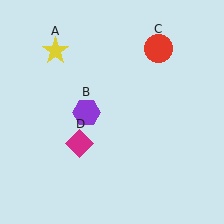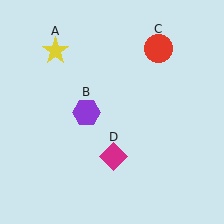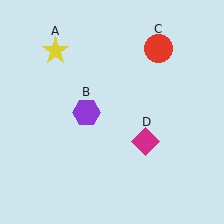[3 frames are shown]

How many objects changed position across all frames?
1 object changed position: magenta diamond (object D).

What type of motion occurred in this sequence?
The magenta diamond (object D) rotated counterclockwise around the center of the scene.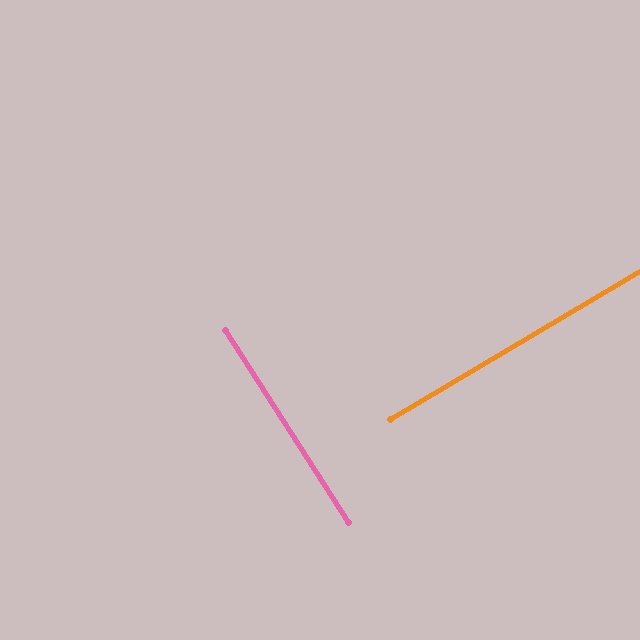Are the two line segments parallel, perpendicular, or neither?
Perpendicular — they meet at approximately 88°.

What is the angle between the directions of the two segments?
Approximately 88 degrees.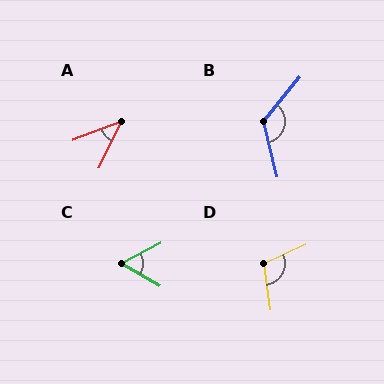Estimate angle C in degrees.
Approximately 56 degrees.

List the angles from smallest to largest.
A (43°), C (56°), D (106°), B (127°).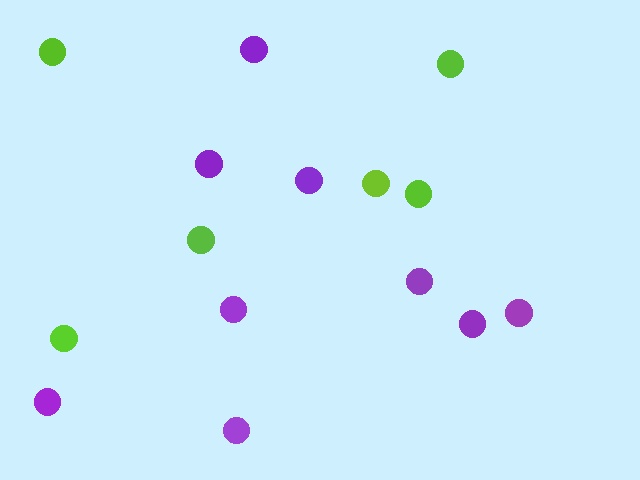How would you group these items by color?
There are 2 groups: one group of lime circles (6) and one group of purple circles (9).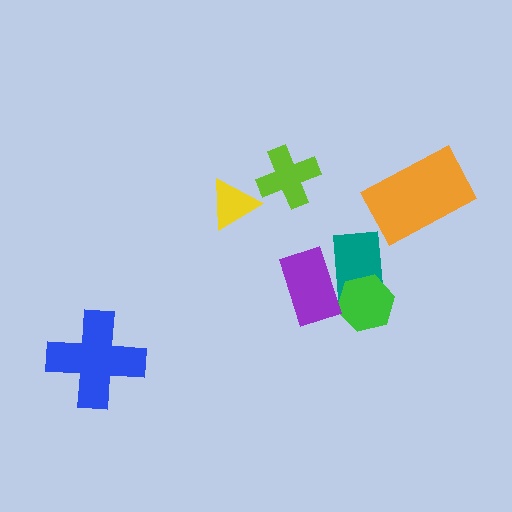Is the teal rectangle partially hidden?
Yes, it is partially covered by another shape.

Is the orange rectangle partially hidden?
No, no other shape covers it.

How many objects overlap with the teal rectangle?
2 objects overlap with the teal rectangle.